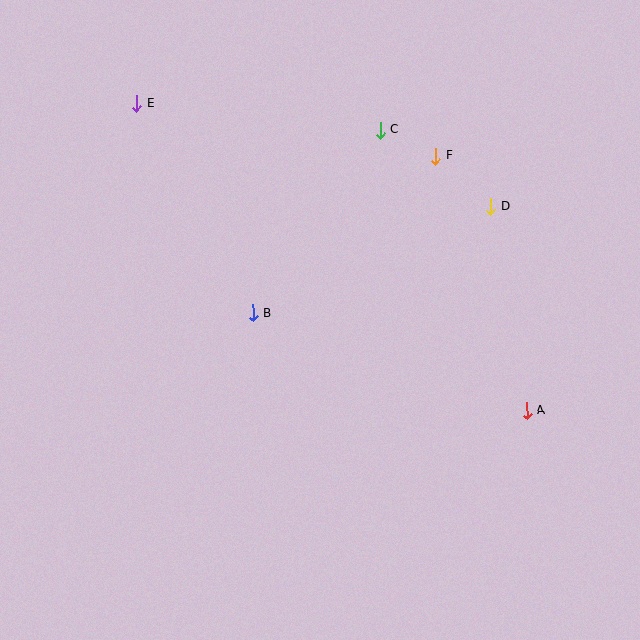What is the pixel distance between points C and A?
The distance between C and A is 317 pixels.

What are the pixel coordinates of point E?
Point E is at (137, 103).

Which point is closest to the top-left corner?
Point E is closest to the top-left corner.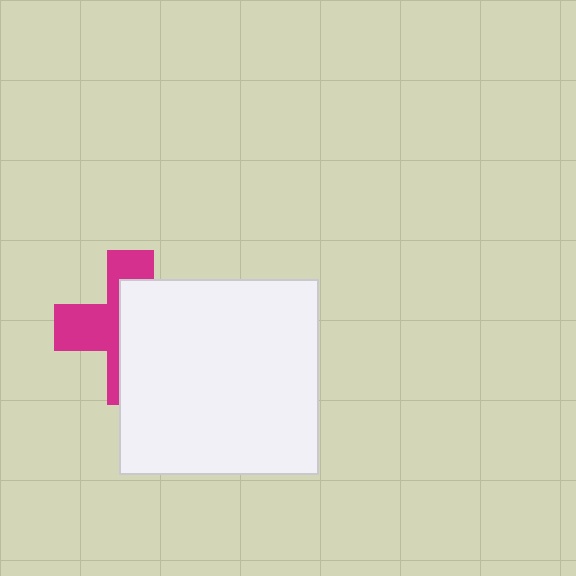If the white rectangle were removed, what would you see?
You would see the complete magenta cross.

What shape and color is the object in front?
The object in front is a white rectangle.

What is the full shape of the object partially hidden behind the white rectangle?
The partially hidden object is a magenta cross.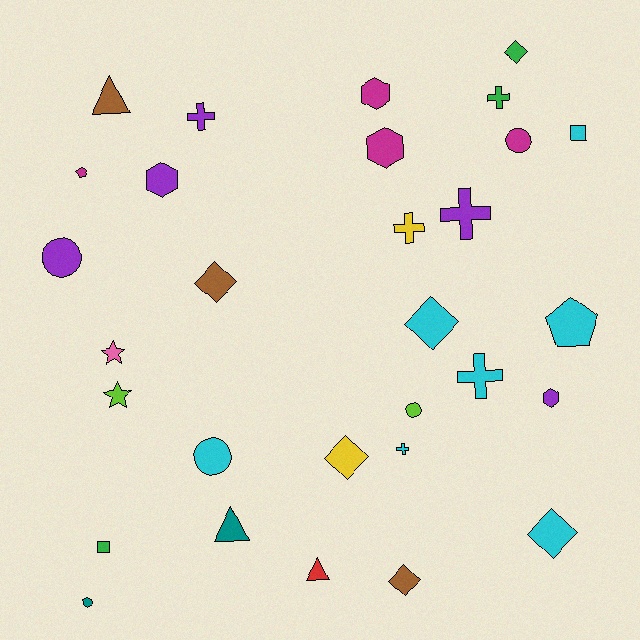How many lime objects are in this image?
There are 2 lime objects.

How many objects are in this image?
There are 30 objects.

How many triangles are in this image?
There are 3 triangles.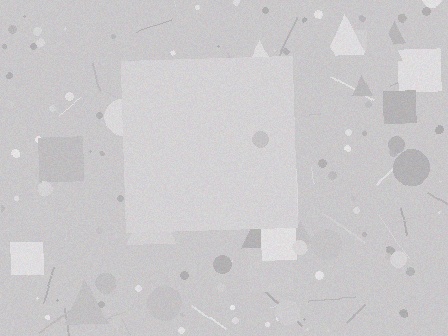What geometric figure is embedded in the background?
A square is embedded in the background.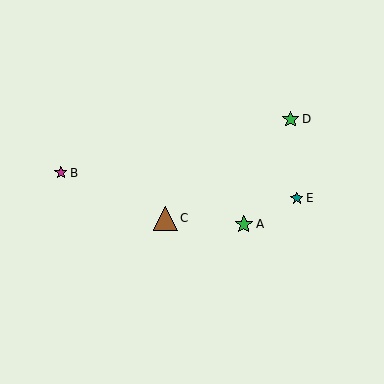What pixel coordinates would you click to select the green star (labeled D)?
Click at (291, 119) to select the green star D.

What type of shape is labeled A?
Shape A is a green star.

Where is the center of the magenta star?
The center of the magenta star is at (61, 173).